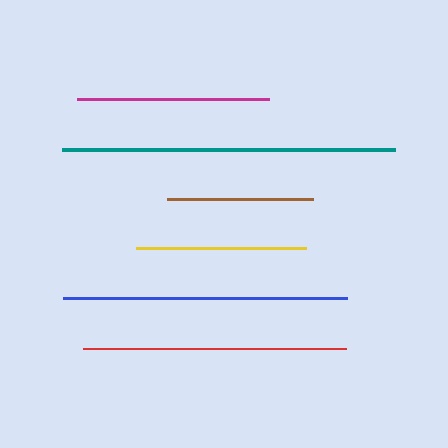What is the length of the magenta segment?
The magenta segment is approximately 193 pixels long.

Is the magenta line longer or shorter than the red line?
The red line is longer than the magenta line.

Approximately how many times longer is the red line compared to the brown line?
The red line is approximately 1.8 times the length of the brown line.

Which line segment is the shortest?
The brown line is the shortest at approximately 146 pixels.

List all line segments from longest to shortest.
From longest to shortest: teal, blue, red, magenta, yellow, brown.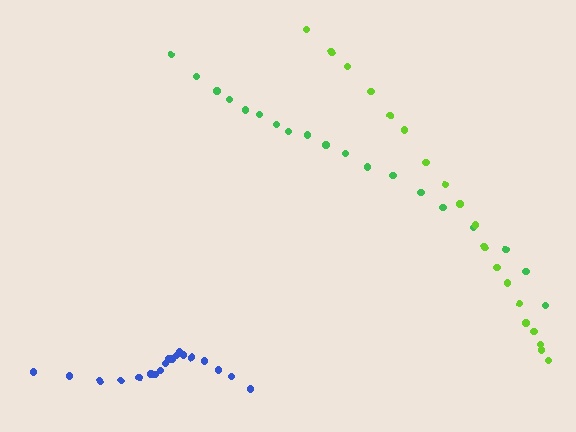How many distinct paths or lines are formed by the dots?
There are 3 distinct paths.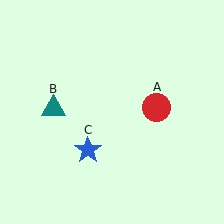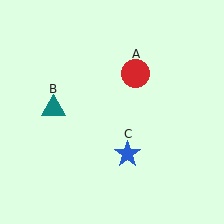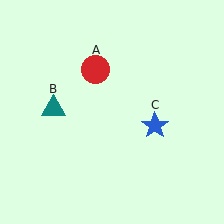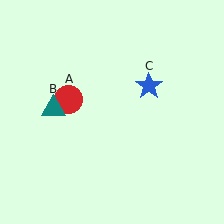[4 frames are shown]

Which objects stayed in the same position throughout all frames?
Teal triangle (object B) remained stationary.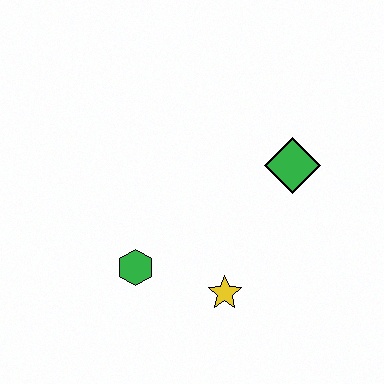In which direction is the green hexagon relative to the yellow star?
The green hexagon is to the left of the yellow star.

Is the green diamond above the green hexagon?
Yes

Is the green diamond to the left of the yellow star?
No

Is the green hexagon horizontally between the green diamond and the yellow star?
No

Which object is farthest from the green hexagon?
The green diamond is farthest from the green hexagon.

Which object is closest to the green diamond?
The yellow star is closest to the green diamond.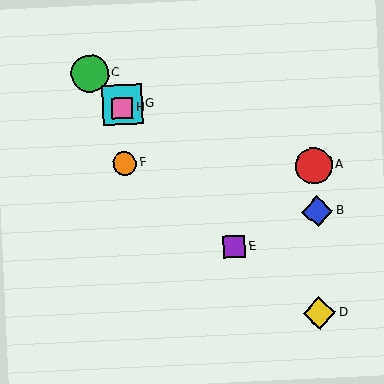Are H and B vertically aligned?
No, H is at x≈122 and B is at x≈317.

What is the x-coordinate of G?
Object G is at x≈122.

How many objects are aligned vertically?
3 objects (F, G, H) are aligned vertically.